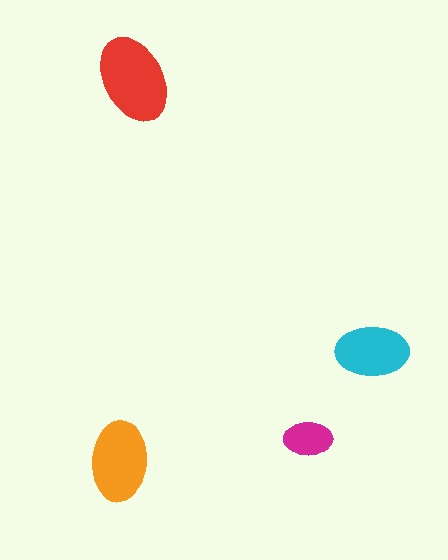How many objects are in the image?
There are 4 objects in the image.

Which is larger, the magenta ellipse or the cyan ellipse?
The cyan one.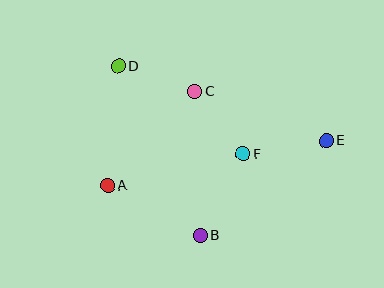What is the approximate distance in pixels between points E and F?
The distance between E and F is approximately 84 pixels.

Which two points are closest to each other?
Points C and F are closest to each other.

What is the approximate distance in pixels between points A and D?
The distance between A and D is approximately 120 pixels.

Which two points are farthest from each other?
Points A and E are farthest from each other.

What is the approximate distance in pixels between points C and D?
The distance between C and D is approximately 80 pixels.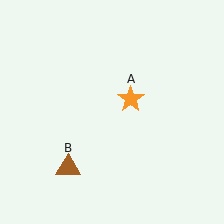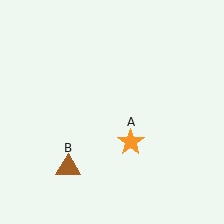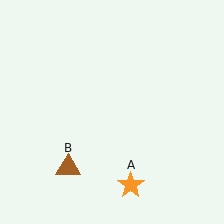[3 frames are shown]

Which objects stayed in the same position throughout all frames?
Brown triangle (object B) remained stationary.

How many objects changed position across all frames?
1 object changed position: orange star (object A).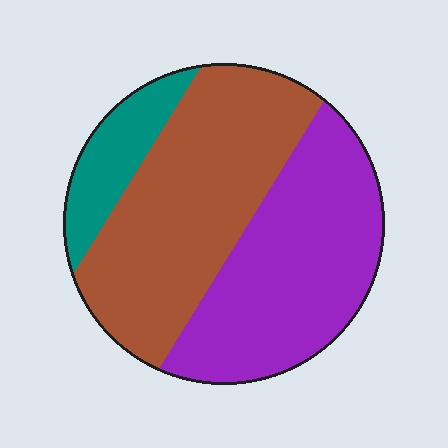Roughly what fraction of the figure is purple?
Purple covers 42% of the figure.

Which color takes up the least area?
Teal, at roughly 15%.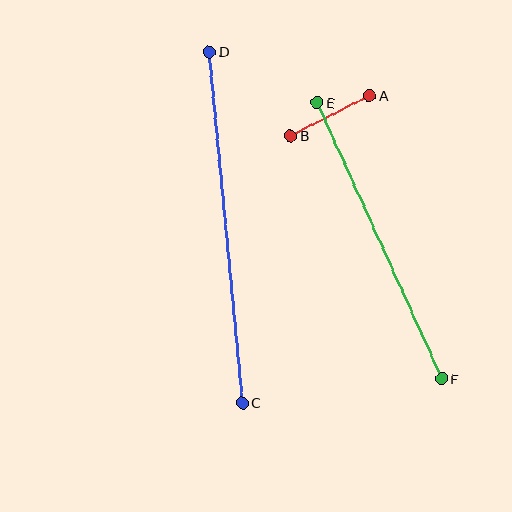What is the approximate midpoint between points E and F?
The midpoint is at approximately (379, 241) pixels.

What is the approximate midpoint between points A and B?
The midpoint is at approximately (330, 116) pixels.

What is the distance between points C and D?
The distance is approximately 352 pixels.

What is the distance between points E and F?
The distance is approximately 303 pixels.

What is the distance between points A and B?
The distance is approximately 89 pixels.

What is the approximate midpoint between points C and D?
The midpoint is at approximately (226, 227) pixels.